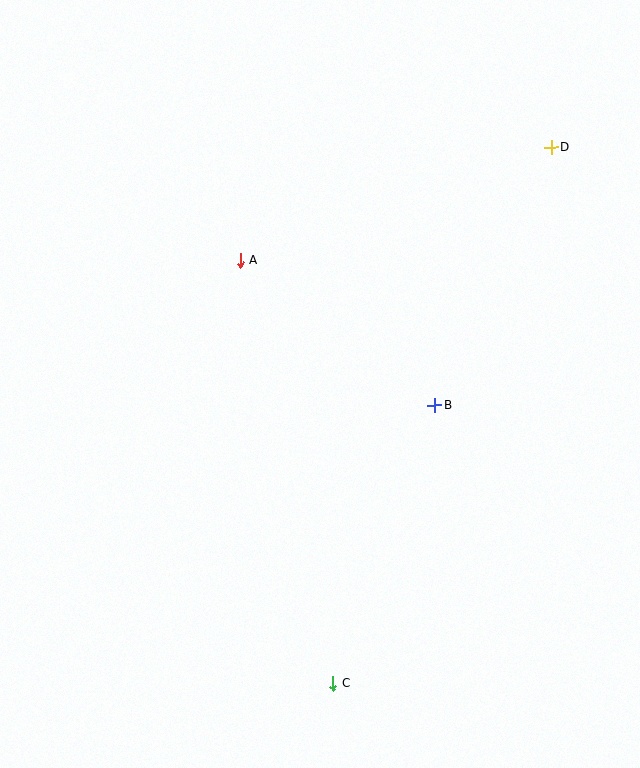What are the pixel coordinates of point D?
Point D is at (551, 148).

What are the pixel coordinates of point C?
Point C is at (333, 683).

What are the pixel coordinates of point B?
Point B is at (435, 405).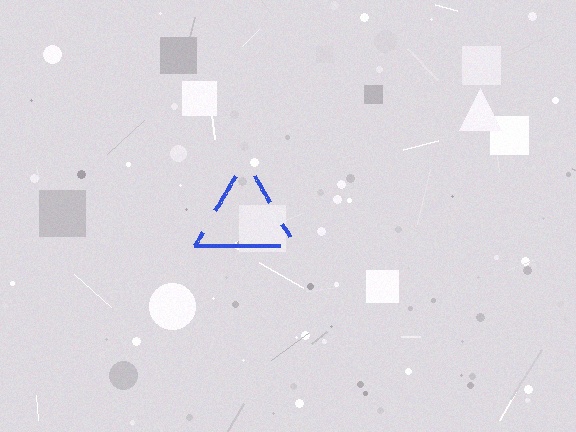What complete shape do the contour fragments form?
The contour fragments form a triangle.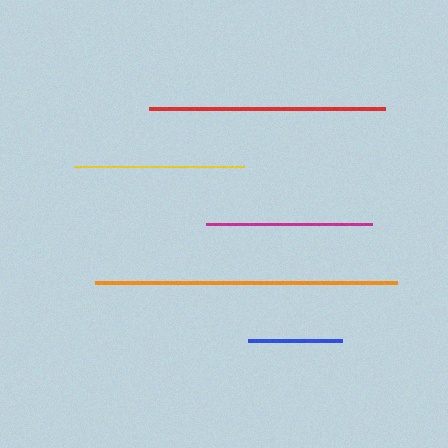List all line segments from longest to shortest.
From longest to shortest: orange, red, yellow, magenta, blue.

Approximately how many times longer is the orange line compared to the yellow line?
The orange line is approximately 1.8 times the length of the yellow line.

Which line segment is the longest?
The orange line is the longest at approximately 302 pixels.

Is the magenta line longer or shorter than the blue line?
The magenta line is longer than the blue line.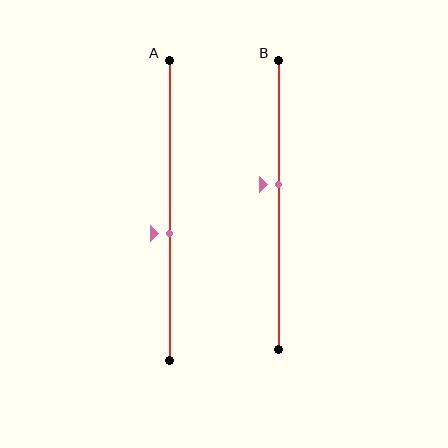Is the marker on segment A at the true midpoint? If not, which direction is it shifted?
No, the marker on segment A is shifted downward by about 8% of the segment length.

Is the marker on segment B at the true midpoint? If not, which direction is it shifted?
No, the marker on segment B is shifted upward by about 7% of the segment length.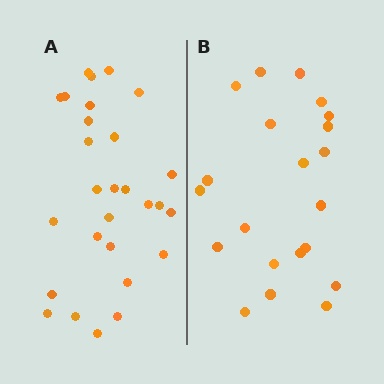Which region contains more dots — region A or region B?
Region A (the left region) has more dots.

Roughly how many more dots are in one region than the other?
Region A has roughly 8 or so more dots than region B.